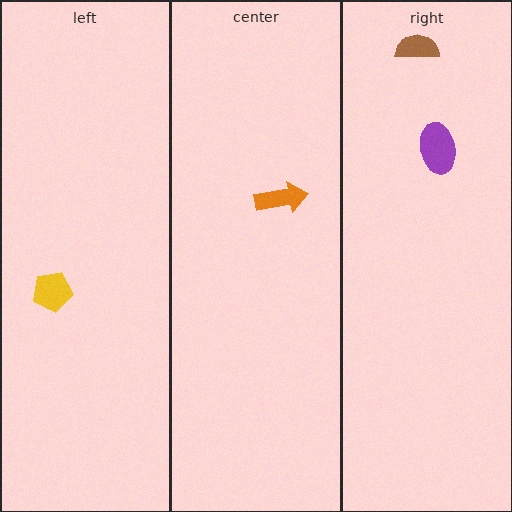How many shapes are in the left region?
1.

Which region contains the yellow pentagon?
The left region.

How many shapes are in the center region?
1.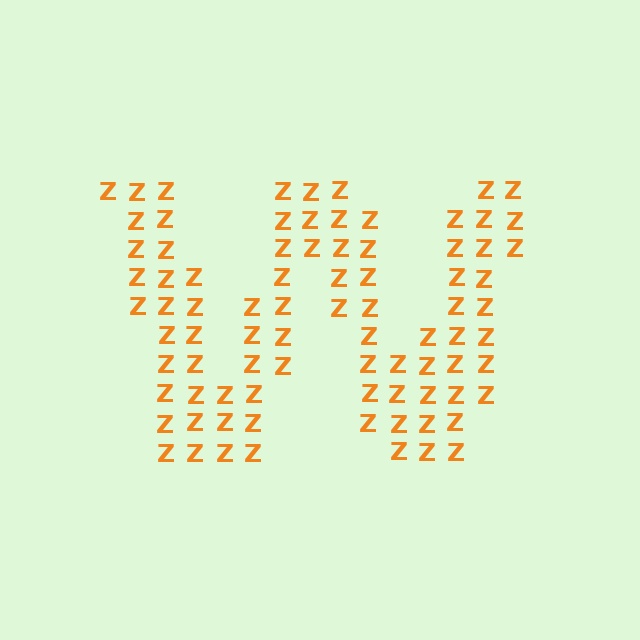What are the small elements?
The small elements are letter Z's.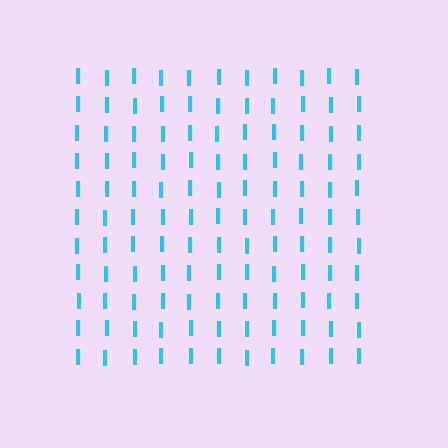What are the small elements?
The small elements are letter I's.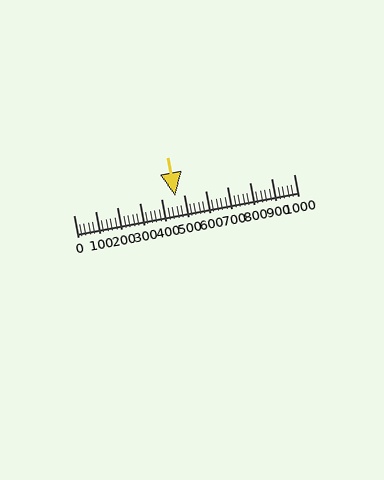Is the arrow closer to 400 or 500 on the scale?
The arrow is closer to 500.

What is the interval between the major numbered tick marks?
The major tick marks are spaced 100 units apart.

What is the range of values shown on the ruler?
The ruler shows values from 0 to 1000.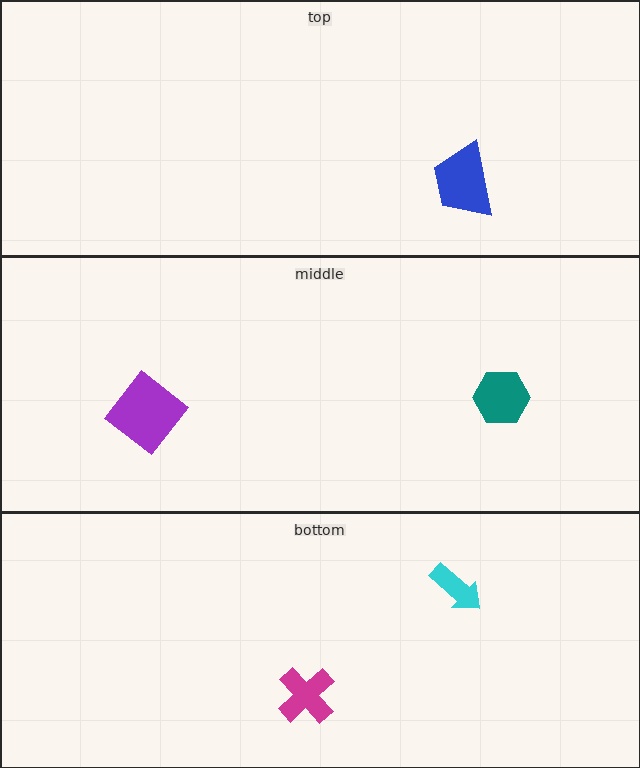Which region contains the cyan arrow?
The bottom region.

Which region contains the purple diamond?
The middle region.